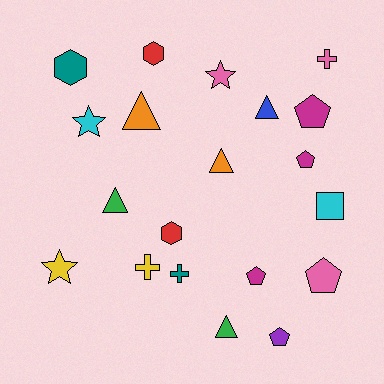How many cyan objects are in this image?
There are 2 cyan objects.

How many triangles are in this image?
There are 5 triangles.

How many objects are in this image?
There are 20 objects.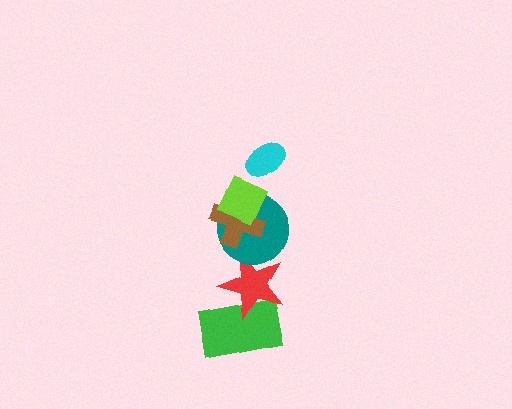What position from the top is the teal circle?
The teal circle is 4th from the top.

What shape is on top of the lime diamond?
The cyan ellipse is on top of the lime diamond.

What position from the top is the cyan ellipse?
The cyan ellipse is 1st from the top.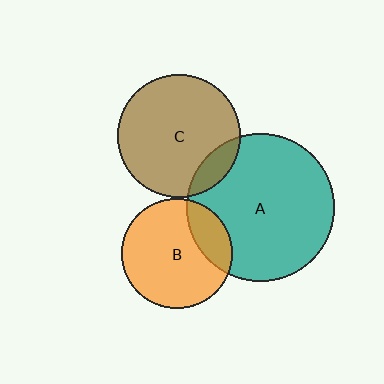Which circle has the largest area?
Circle A (teal).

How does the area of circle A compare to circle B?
Approximately 1.8 times.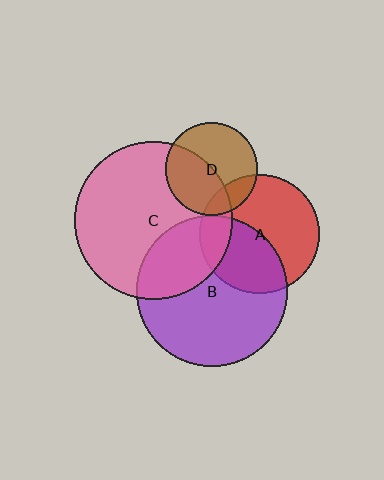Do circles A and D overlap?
Yes.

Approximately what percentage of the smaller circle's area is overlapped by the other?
Approximately 20%.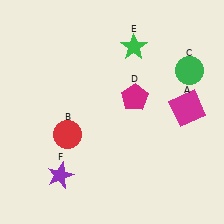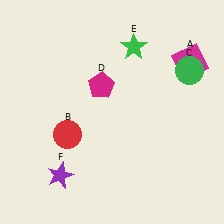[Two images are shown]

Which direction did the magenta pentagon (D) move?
The magenta pentagon (D) moved left.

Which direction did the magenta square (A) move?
The magenta square (A) moved up.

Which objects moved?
The objects that moved are: the magenta square (A), the magenta pentagon (D).